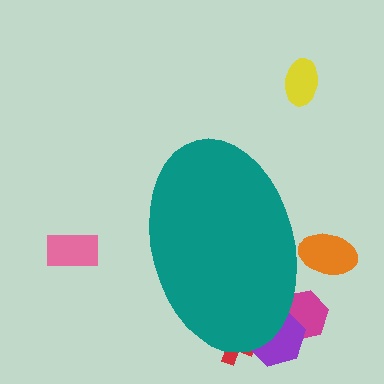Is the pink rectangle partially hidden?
No, the pink rectangle is fully visible.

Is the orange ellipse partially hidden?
Yes, the orange ellipse is partially hidden behind the teal ellipse.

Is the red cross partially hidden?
Yes, the red cross is partially hidden behind the teal ellipse.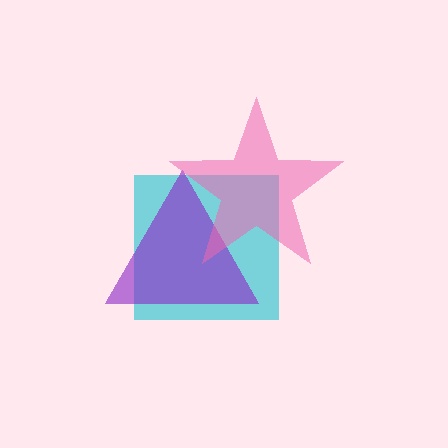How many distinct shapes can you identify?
There are 3 distinct shapes: a cyan square, a purple triangle, a pink star.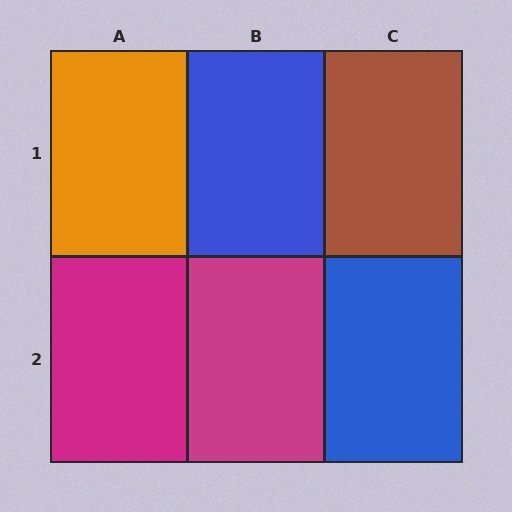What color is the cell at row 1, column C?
Brown.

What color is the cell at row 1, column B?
Blue.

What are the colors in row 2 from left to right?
Magenta, magenta, blue.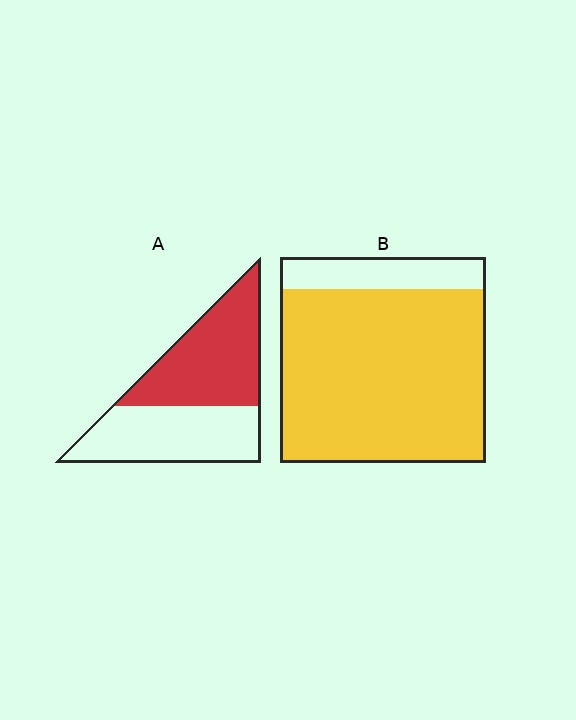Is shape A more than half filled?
Roughly half.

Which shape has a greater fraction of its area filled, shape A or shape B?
Shape B.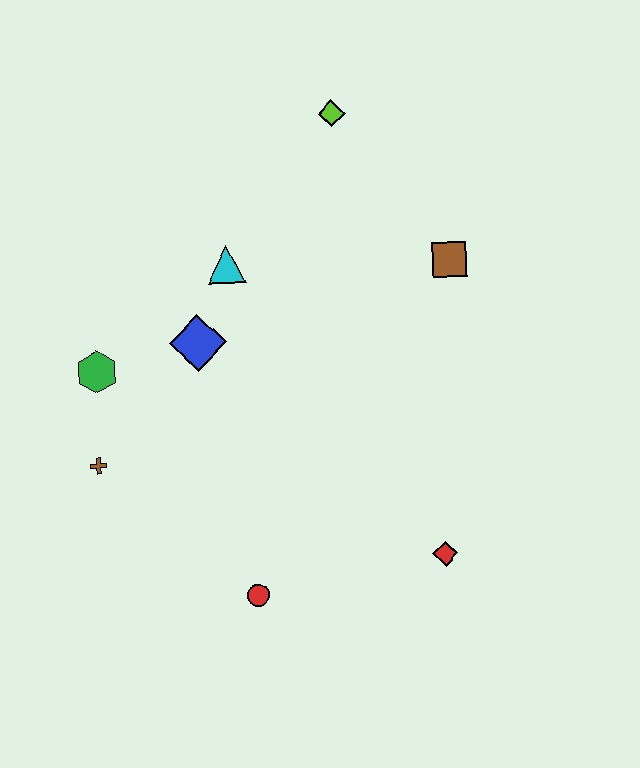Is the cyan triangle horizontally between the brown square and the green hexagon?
Yes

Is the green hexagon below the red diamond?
No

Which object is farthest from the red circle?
The lime diamond is farthest from the red circle.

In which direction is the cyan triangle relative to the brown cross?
The cyan triangle is above the brown cross.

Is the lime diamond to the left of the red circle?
No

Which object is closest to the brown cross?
The green hexagon is closest to the brown cross.